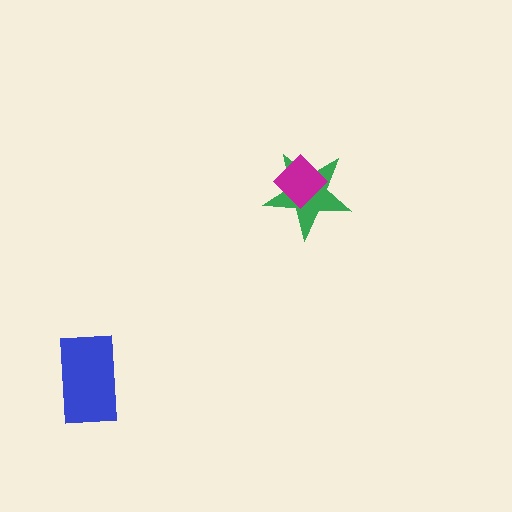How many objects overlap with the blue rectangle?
0 objects overlap with the blue rectangle.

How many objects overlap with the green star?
1 object overlaps with the green star.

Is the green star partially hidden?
Yes, it is partially covered by another shape.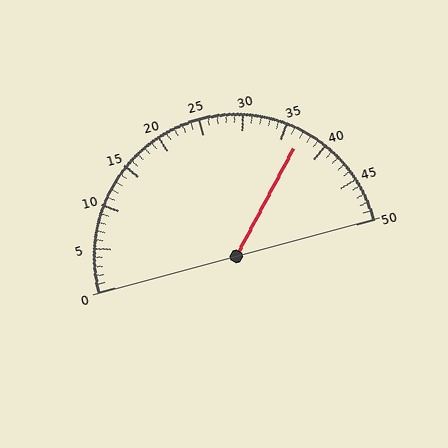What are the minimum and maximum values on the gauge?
The gauge ranges from 0 to 50.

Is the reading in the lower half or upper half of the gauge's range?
The reading is in the upper half of the range (0 to 50).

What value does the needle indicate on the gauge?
The needle indicates approximately 37.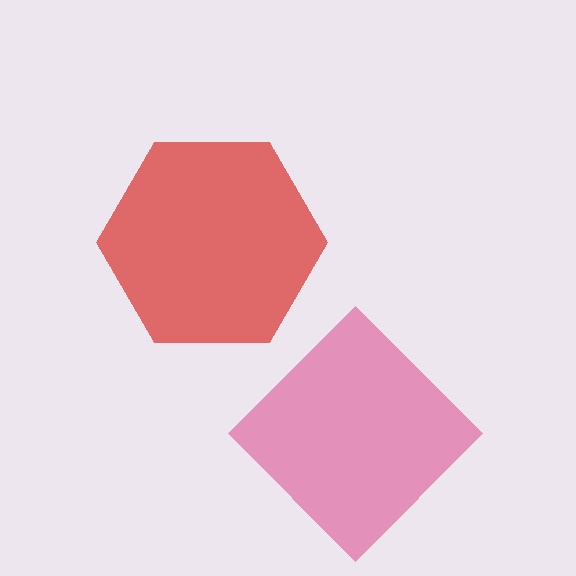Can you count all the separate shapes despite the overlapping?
Yes, there are 2 separate shapes.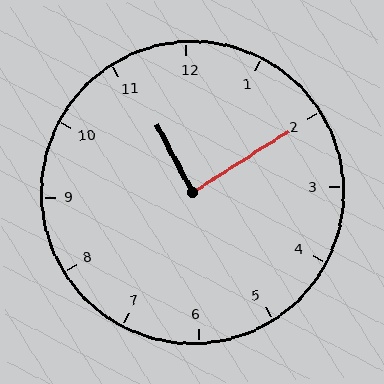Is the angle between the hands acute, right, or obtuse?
It is right.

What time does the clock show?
11:10.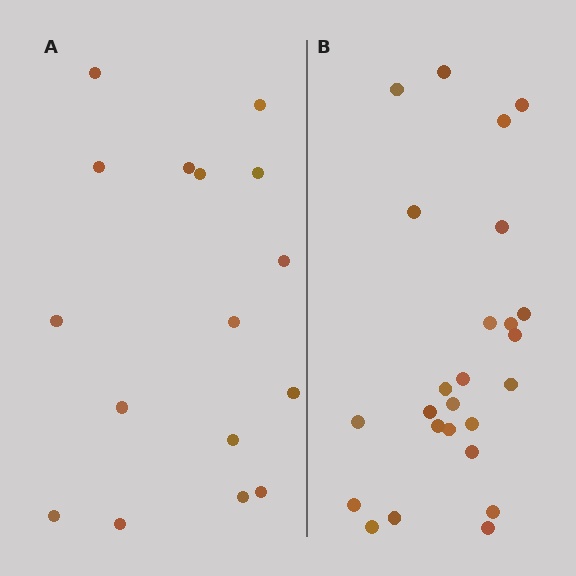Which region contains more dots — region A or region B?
Region B (the right region) has more dots.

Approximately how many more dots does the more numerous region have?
Region B has roughly 8 or so more dots than region A.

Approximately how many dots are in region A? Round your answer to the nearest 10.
About 20 dots. (The exact count is 16, which rounds to 20.)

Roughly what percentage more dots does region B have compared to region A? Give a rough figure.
About 55% more.